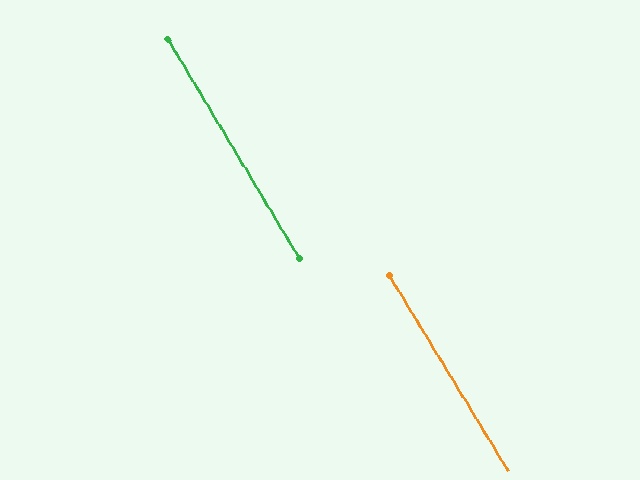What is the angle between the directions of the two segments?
Approximately 0 degrees.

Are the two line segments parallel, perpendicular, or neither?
Parallel — their directions differ by only 0.5°.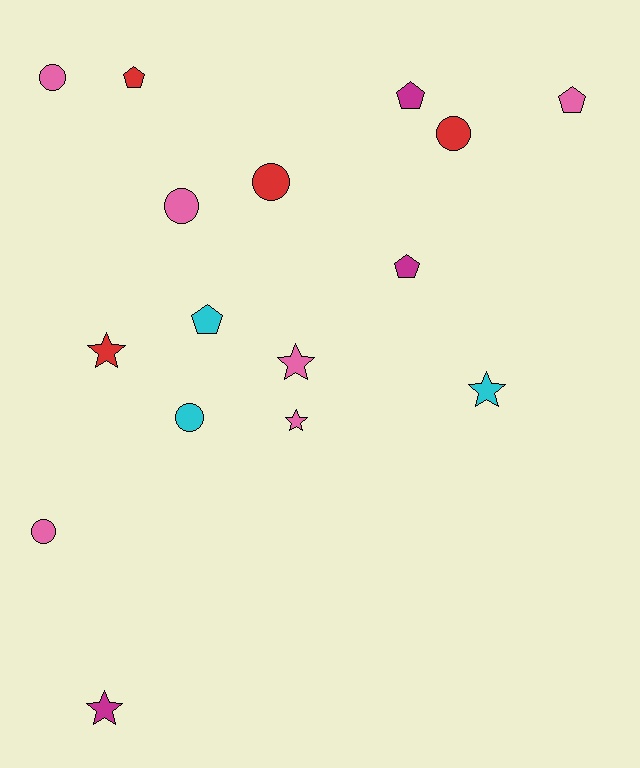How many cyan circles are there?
There is 1 cyan circle.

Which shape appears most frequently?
Circle, with 6 objects.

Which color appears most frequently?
Pink, with 6 objects.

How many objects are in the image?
There are 16 objects.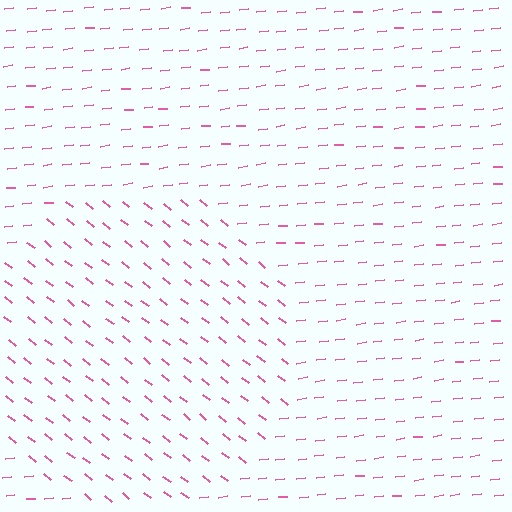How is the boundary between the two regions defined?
The boundary is defined purely by a change in line orientation (approximately 45 degrees difference). All lines are the same color and thickness.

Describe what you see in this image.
The image is filled with small pink line segments. A circle region in the image has lines oriented differently from the surrounding lines, creating a visible texture boundary.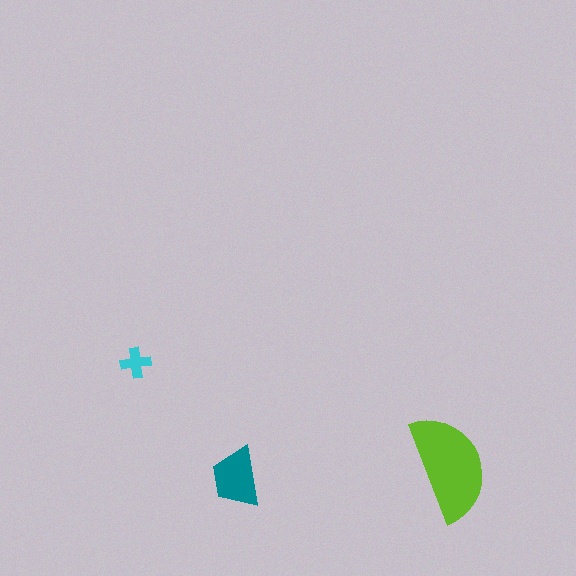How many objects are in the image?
There are 3 objects in the image.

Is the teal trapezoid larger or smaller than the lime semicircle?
Smaller.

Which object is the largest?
The lime semicircle.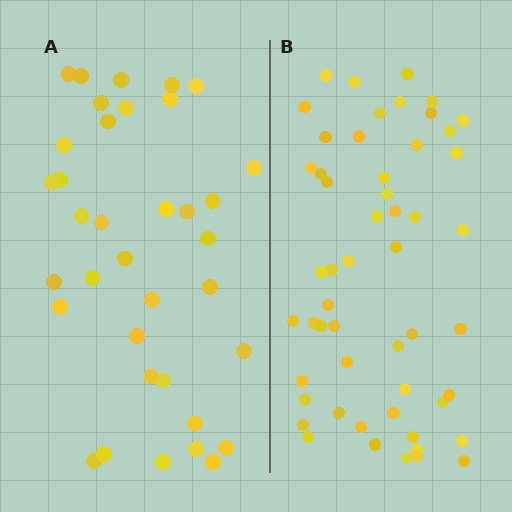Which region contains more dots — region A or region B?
Region B (the right region) has more dots.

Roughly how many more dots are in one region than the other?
Region B has approximately 15 more dots than region A.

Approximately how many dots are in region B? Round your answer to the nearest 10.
About 50 dots. (The exact count is 53, which rounds to 50.)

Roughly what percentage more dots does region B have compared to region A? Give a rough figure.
About 45% more.